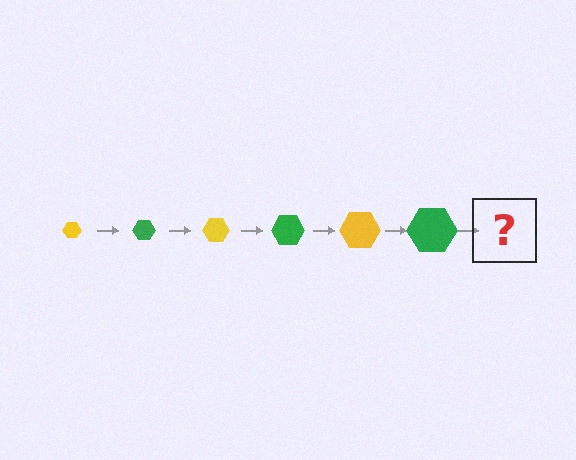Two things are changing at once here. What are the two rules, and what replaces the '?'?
The two rules are that the hexagon grows larger each step and the color cycles through yellow and green. The '?' should be a yellow hexagon, larger than the previous one.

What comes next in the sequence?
The next element should be a yellow hexagon, larger than the previous one.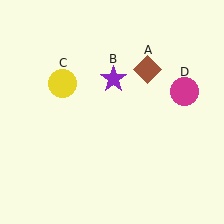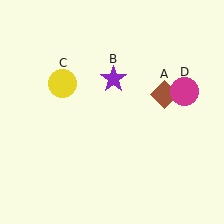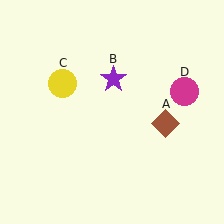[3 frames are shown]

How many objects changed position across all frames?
1 object changed position: brown diamond (object A).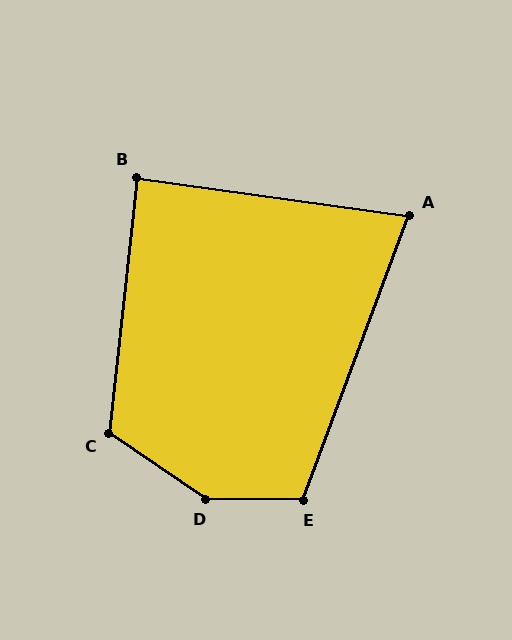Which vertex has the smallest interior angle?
A, at approximately 77 degrees.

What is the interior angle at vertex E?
Approximately 110 degrees (obtuse).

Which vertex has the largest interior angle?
D, at approximately 146 degrees.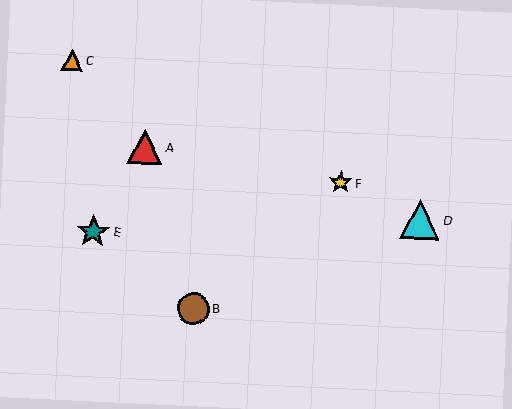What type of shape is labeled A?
Shape A is a red triangle.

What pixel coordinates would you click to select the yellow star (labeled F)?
Click at (341, 183) to select the yellow star F.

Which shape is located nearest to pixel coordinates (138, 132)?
The red triangle (labeled A) at (145, 147) is nearest to that location.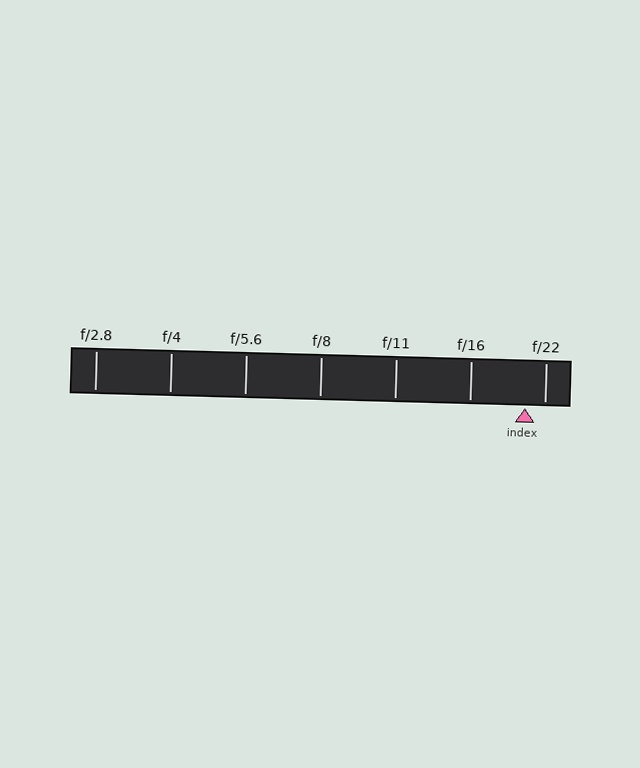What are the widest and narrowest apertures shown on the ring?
The widest aperture shown is f/2.8 and the narrowest is f/22.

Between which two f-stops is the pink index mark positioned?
The index mark is between f/16 and f/22.